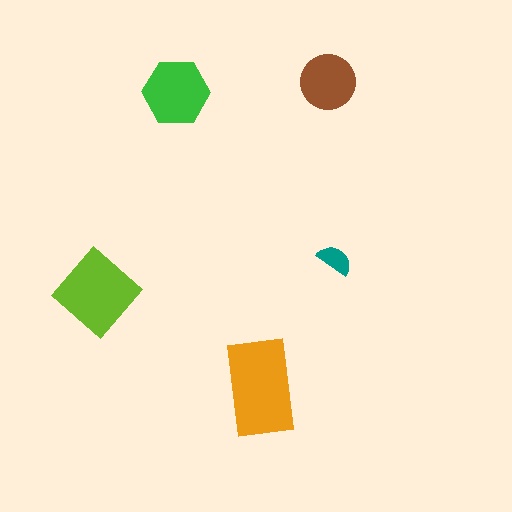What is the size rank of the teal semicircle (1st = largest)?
5th.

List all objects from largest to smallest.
The orange rectangle, the lime diamond, the green hexagon, the brown circle, the teal semicircle.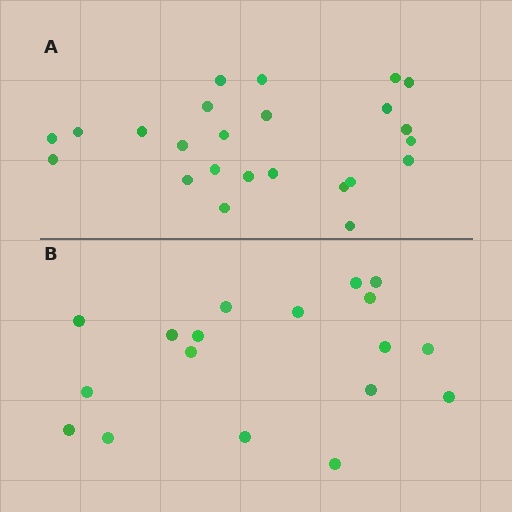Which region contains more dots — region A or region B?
Region A (the top region) has more dots.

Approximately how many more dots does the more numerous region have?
Region A has about 6 more dots than region B.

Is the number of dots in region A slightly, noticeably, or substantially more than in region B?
Region A has noticeably more, but not dramatically so. The ratio is roughly 1.3 to 1.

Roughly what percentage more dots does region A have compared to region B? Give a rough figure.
About 35% more.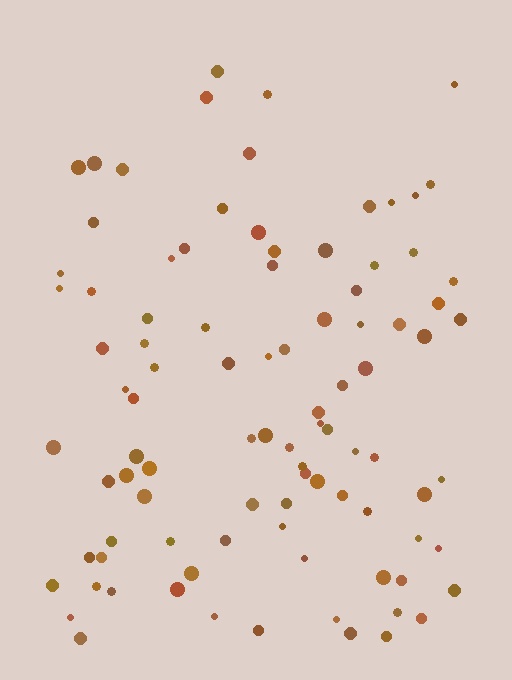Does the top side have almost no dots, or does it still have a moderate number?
Still a moderate number, just noticeably fewer than the bottom.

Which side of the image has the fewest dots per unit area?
The top.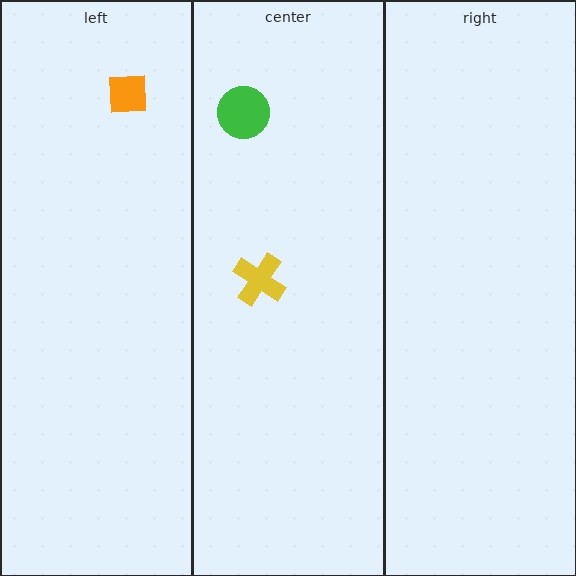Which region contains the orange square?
The left region.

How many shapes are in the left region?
1.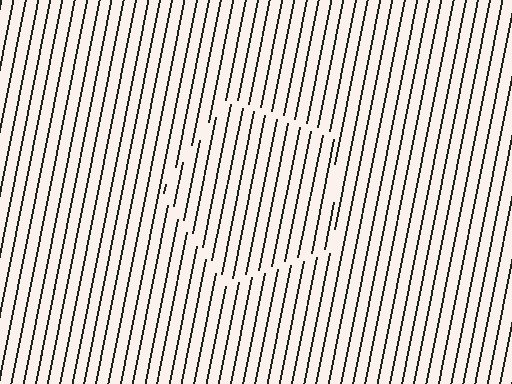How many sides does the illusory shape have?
5 sides — the line-ends trace a pentagon.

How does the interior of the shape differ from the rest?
The interior of the shape contains the same grating, shifted by half a period — the contour is defined by the phase discontinuity where line-ends from the inner and outer gratings abut.